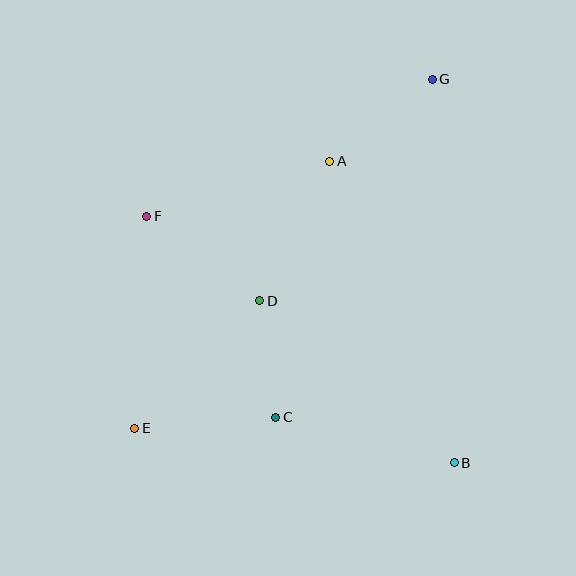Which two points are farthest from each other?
Points E and G are farthest from each other.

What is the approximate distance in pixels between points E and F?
The distance between E and F is approximately 212 pixels.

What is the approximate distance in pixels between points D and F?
The distance between D and F is approximately 141 pixels.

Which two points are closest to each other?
Points C and D are closest to each other.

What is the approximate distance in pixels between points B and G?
The distance between B and G is approximately 384 pixels.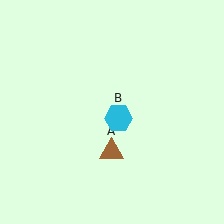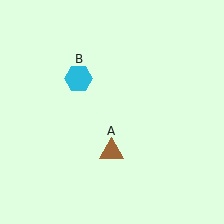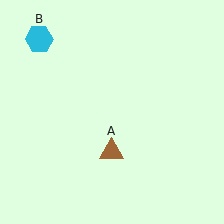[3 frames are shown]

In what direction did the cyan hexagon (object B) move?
The cyan hexagon (object B) moved up and to the left.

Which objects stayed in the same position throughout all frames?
Brown triangle (object A) remained stationary.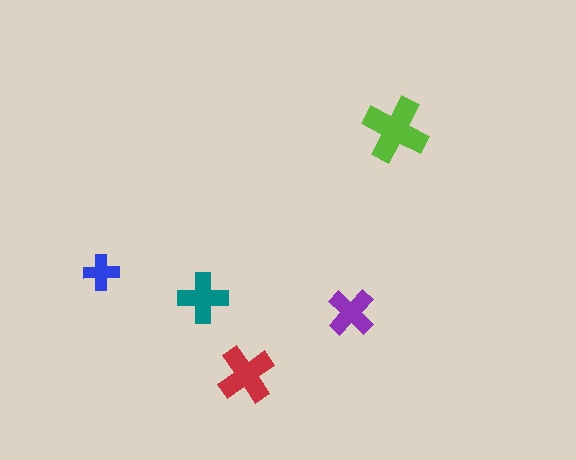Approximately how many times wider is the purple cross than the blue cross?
About 1.5 times wider.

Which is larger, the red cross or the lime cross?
The lime one.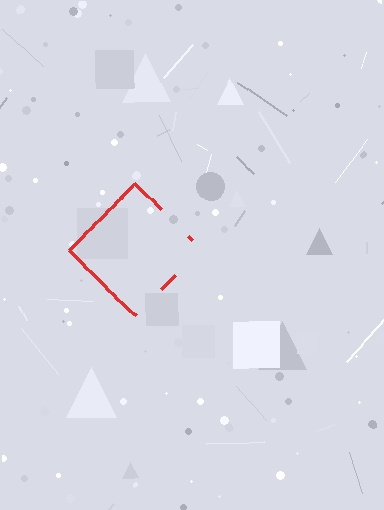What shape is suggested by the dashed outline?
The dashed outline suggests a diamond.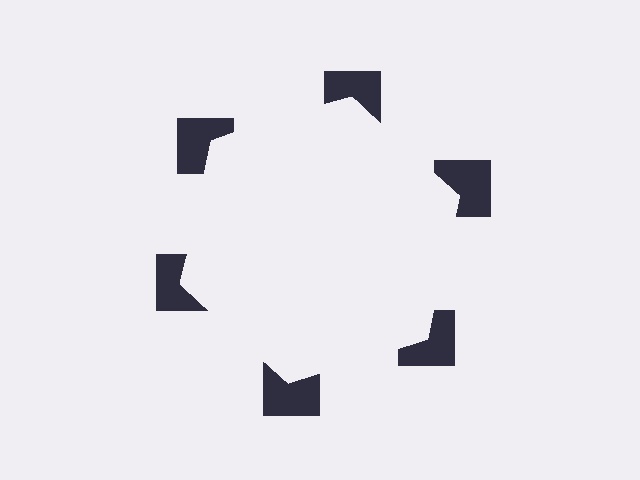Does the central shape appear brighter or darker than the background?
It typically appears slightly brighter than the background, even though no actual brightness change is drawn.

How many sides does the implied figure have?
6 sides.